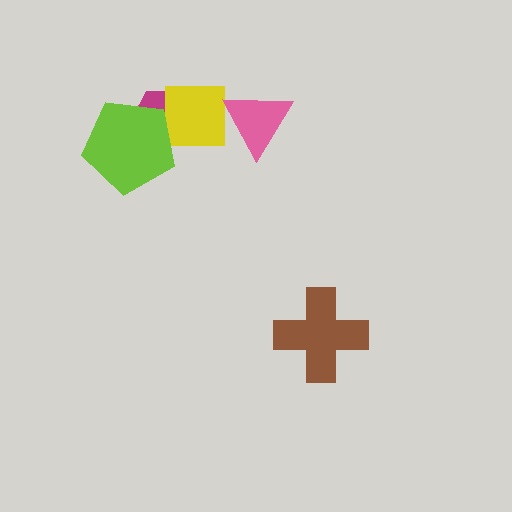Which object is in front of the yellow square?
The pink triangle is in front of the yellow square.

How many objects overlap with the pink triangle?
1 object overlaps with the pink triangle.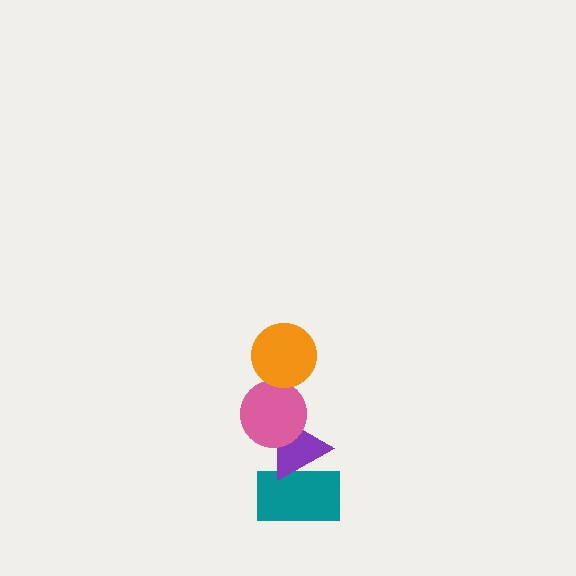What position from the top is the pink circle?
The pink circle is 2nd from the top.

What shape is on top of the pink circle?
The orange circle is on top of the pink circle.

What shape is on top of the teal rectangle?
The purple triangle is on top of the teal rectangle.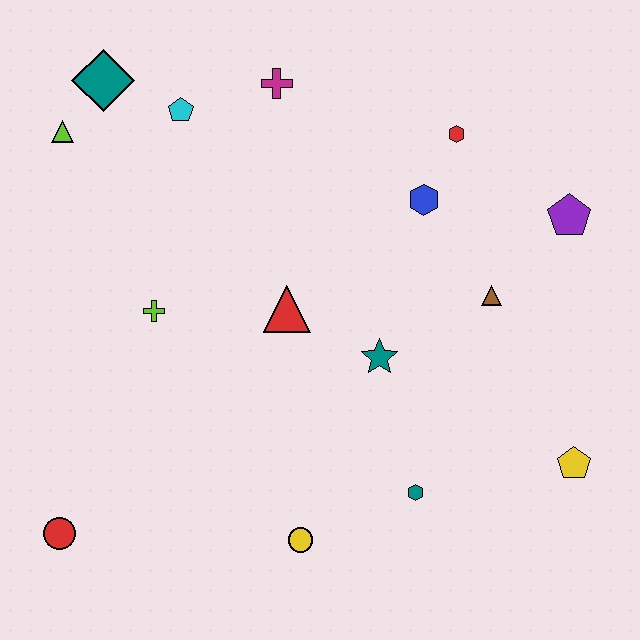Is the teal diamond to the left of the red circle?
No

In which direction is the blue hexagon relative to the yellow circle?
The blue hexagon is above the yellow circle.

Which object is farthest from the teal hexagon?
The teal diamond is farthest from the teal hexagon.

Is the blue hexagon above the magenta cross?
No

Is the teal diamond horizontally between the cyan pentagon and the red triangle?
No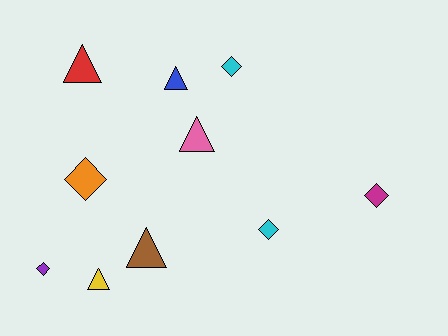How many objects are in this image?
There are 10 objects.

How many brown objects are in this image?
There is 1 brown object.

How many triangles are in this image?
There are 5 triangles.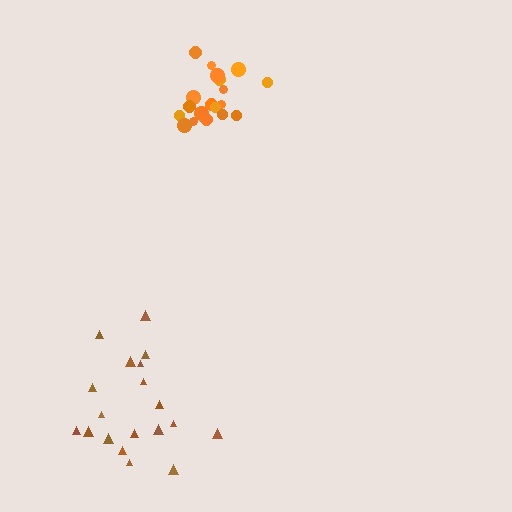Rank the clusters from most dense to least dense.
orange, brown.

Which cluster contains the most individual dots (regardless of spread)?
Orange (19).